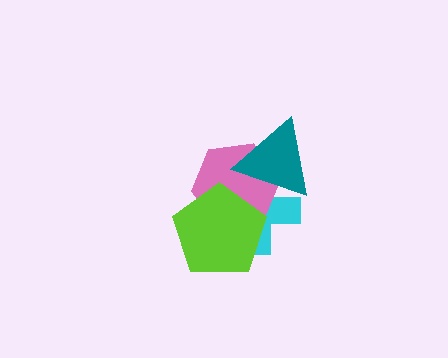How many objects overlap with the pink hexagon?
3 objects overlap with the pink hexagon.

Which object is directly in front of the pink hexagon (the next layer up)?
The teal triangle is directly in front of the pink hexagon.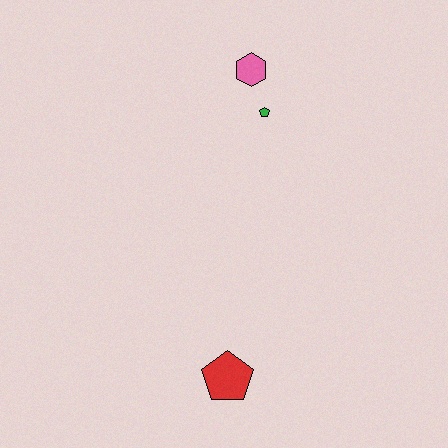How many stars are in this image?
There are no stars.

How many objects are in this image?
There are 3 objects.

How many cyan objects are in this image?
There are no cyan objects.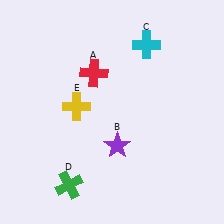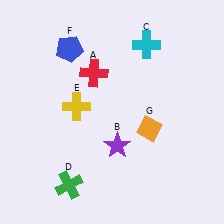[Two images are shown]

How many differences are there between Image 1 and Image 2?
There are 2 differences between the two images.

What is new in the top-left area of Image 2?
A blue pentagon (F) was added in the top-left area of Image 2.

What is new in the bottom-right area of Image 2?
An orange diamond (G) was added in the bottom-right area of Image 2.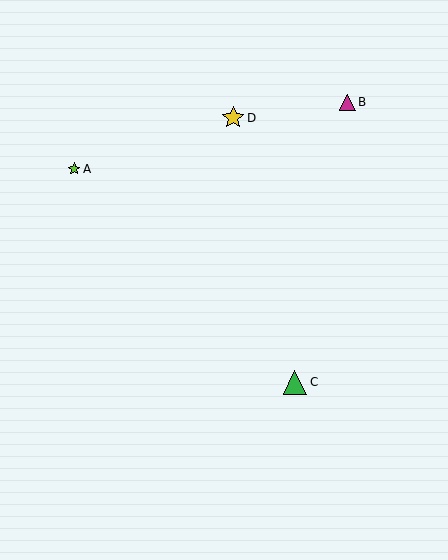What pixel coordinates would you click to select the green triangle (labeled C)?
Click at (295, 382) to select the green triangle C.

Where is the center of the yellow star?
The center of the yellow star is at (233, 118).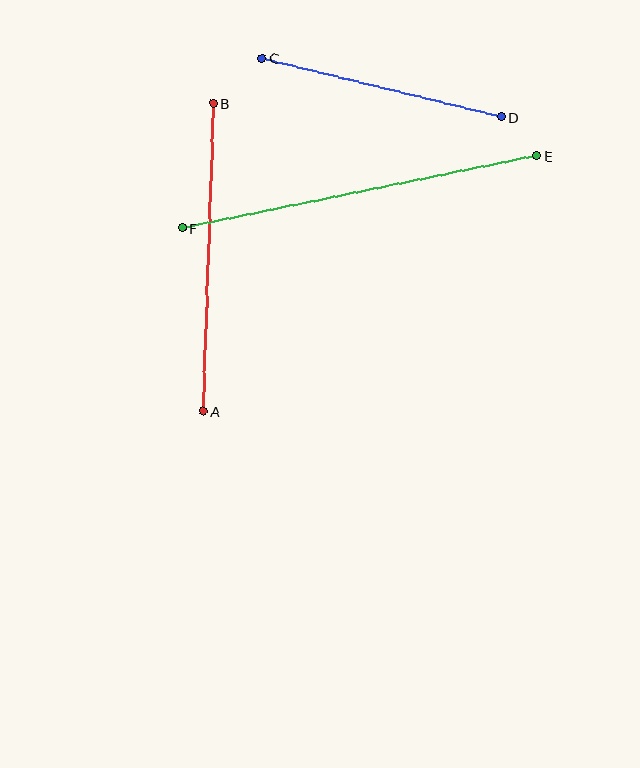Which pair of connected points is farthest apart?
Points E and F are farthest apart.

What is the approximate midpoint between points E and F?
The midpoint is at approximately (360, 192) pixels.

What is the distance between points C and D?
The distance is approximately 246 pixels.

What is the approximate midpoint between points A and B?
The midpoint is at approximately (208, 257) pixels.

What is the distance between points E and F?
The distance is approximately 362 pixels.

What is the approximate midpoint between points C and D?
The midpoint is at approximately (382, 87) pixels.